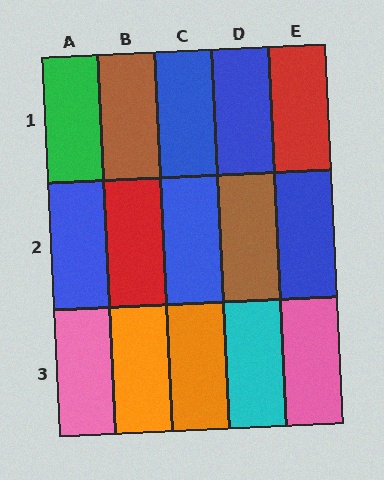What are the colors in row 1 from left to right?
Green, brown, blue, blue, red.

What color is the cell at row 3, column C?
Orange.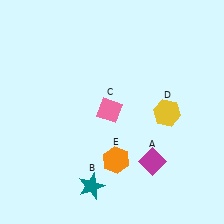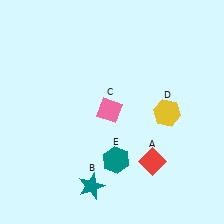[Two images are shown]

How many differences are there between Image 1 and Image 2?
There are 2 differences between the two images.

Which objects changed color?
A changed from magenta to red. E changed from orange to teal.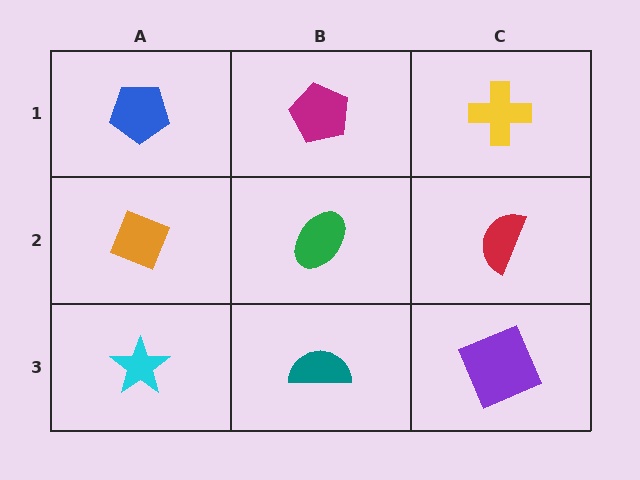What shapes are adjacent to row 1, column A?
An orange diamond (row 2, column A), a magenta pentagon (row 1, column B).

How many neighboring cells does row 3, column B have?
3.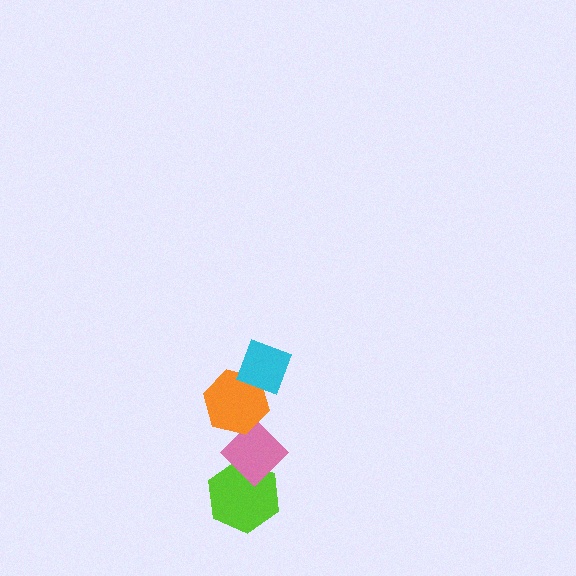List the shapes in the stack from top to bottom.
From top to bottom: the cyan diamond, the orange hexagon, the pink diamond, the lime hexagon.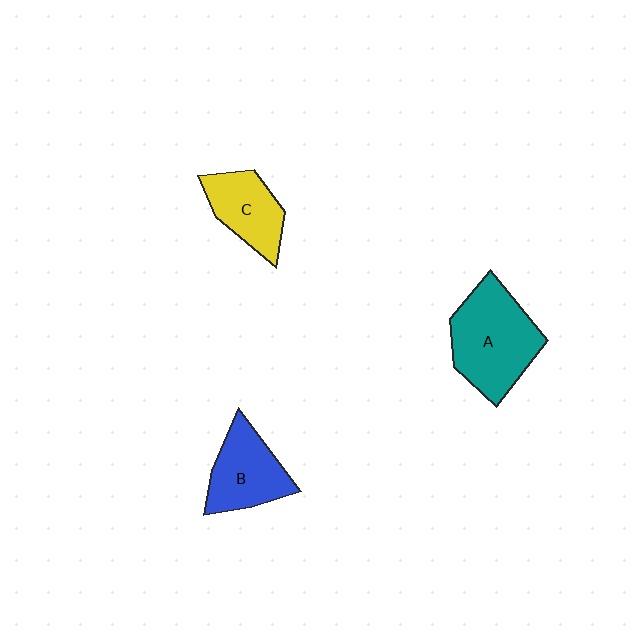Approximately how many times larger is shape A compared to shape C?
Approximately 1.6 times.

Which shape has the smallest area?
Shape C (yellow).